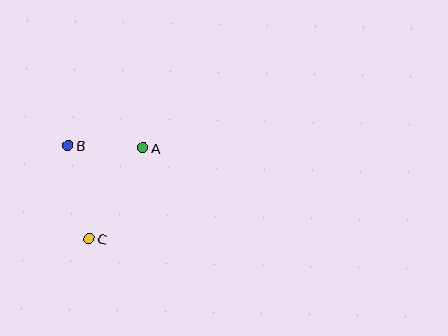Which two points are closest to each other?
Points A and B are closest to each other.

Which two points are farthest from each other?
Points A and C are farthest from each other.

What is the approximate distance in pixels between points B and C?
The distance between B and C is approximately 96 pixels.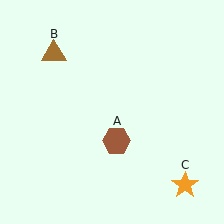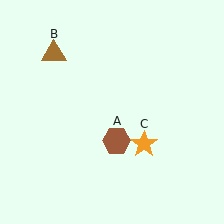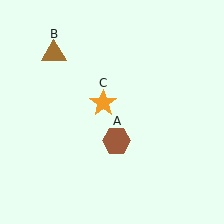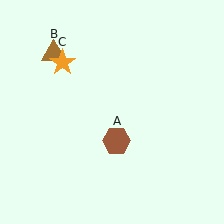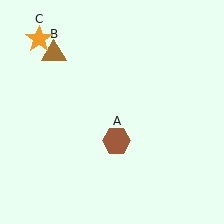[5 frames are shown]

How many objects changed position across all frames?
1 object changed position: orange star (object C).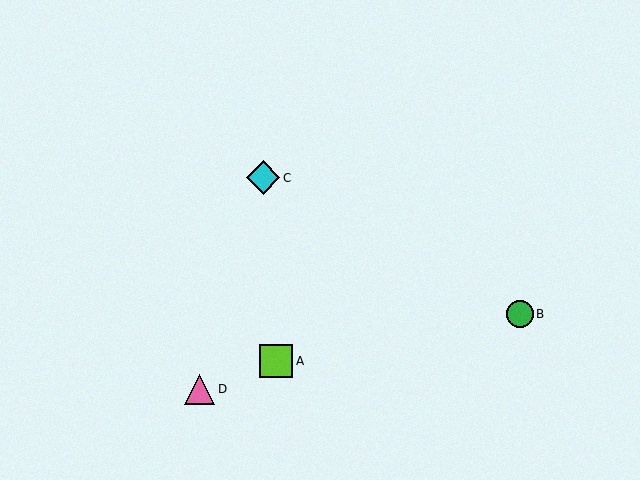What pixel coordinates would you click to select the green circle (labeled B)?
Click at (520, 314) to select the green circle B.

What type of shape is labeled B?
Shape B is a green circle.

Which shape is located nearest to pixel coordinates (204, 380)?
The pink triangle (labeled D) at (199, 389) is nearest to that location.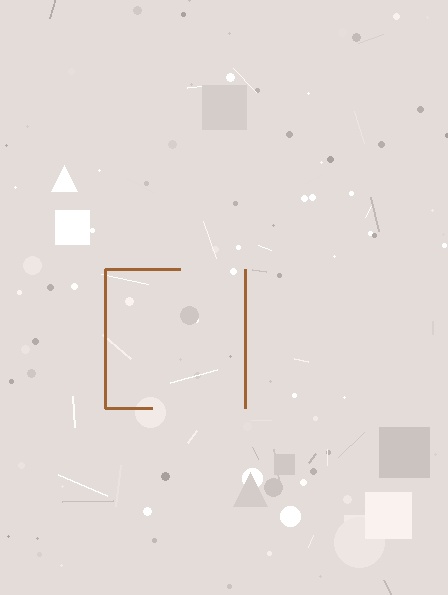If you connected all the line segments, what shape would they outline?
They would outline a square.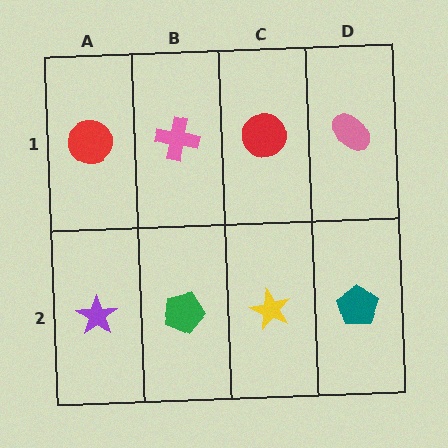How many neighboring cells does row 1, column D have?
2.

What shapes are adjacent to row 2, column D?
A pink ellipse (row 1, column D), a yellow star (row 2, column C).